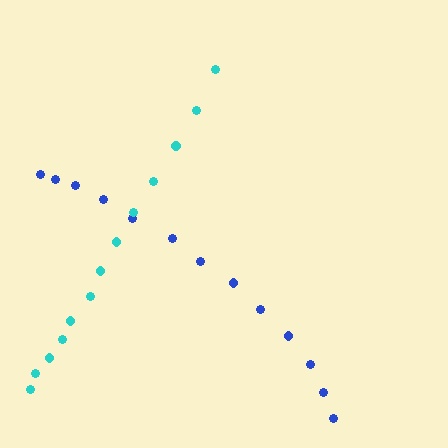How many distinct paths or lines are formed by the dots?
There are 2 distinct paths.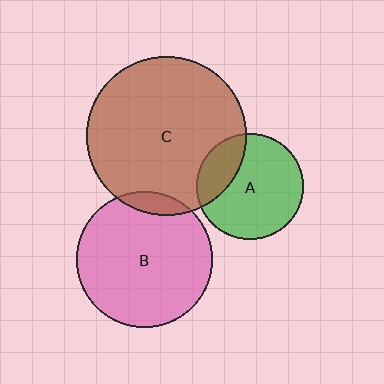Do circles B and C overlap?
Yes.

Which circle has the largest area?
Circle C (brown).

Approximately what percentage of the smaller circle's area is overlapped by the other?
Approximately 10%.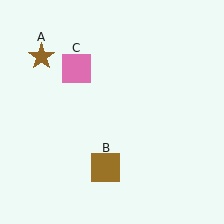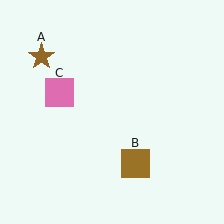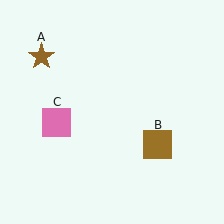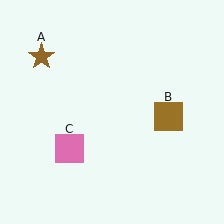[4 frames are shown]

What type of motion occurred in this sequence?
The brown square (object B), pink square (object C) rotated counterclockwise around the center of the scene.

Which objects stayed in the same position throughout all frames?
Brown star (object A) remained stationary.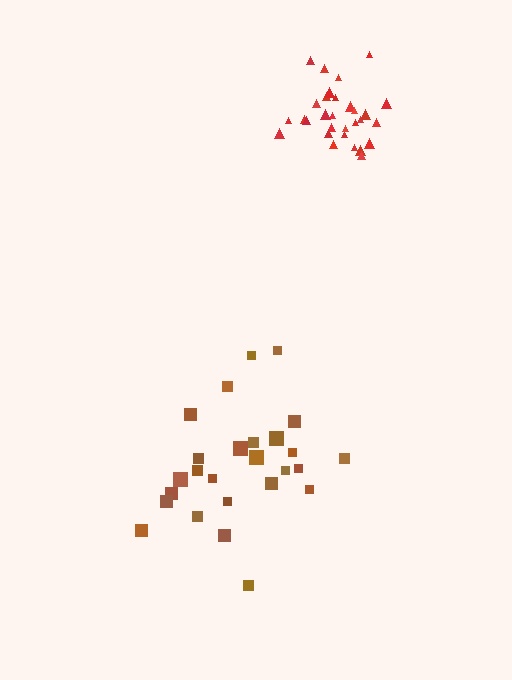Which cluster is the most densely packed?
Red.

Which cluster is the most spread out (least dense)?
Brown.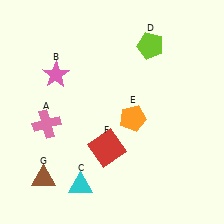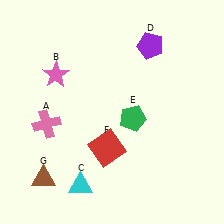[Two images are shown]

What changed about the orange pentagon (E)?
In Image 1, E is orange. In Image 2, it changed to green.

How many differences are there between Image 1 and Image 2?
There are 2 differences between the two images.